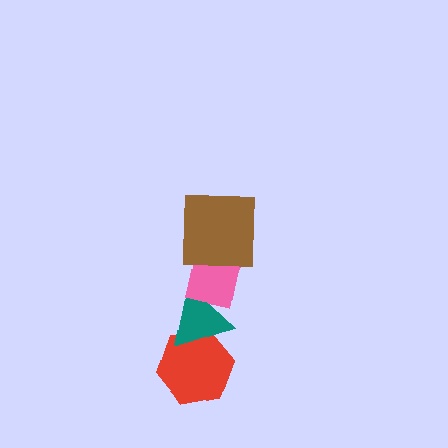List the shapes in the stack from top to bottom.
From top to bottom: the brown square, the pink square, the teal triangle, the red hexagon.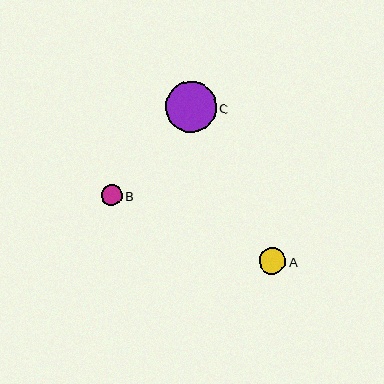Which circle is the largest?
Circle C is the largest with a size of approximately 51 pixels.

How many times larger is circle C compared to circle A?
Circle C is approximately 1.9 times the size of circle A.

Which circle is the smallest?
Circle B is the smallest with a size of approximately 21 pixels.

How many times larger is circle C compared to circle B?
Circle C is approximately 2.5 times the size of circle B.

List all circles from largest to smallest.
From largest to smallest: C, A, B.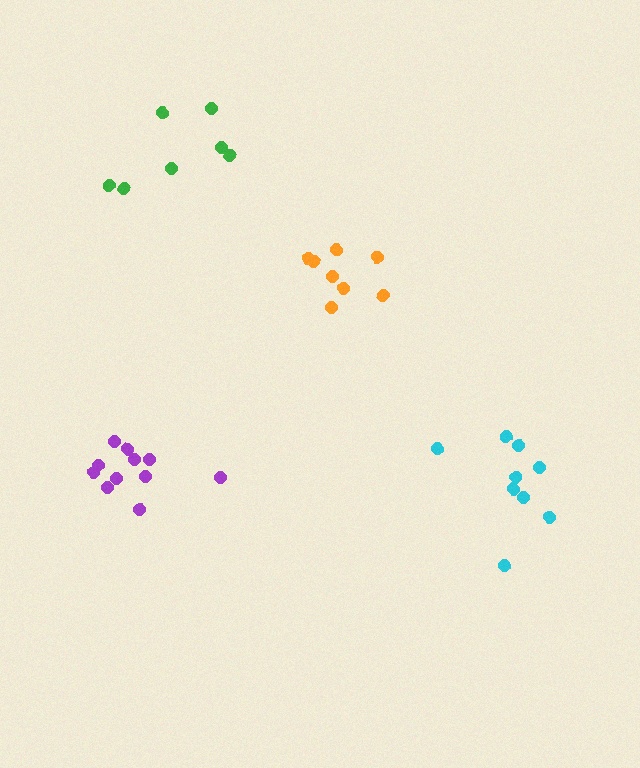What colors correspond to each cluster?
The clusters are colored: cyan, purple, orange, green.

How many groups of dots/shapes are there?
There are 4 groups.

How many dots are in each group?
Group 1: 9 dots, Group 2: 11 dots, Group 3: 8 dots, Group 4: 7 dots (35 total).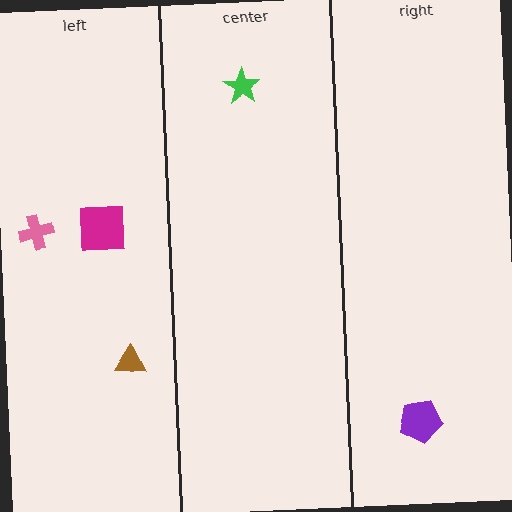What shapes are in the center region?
The green star.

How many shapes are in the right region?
1.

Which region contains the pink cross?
The left region.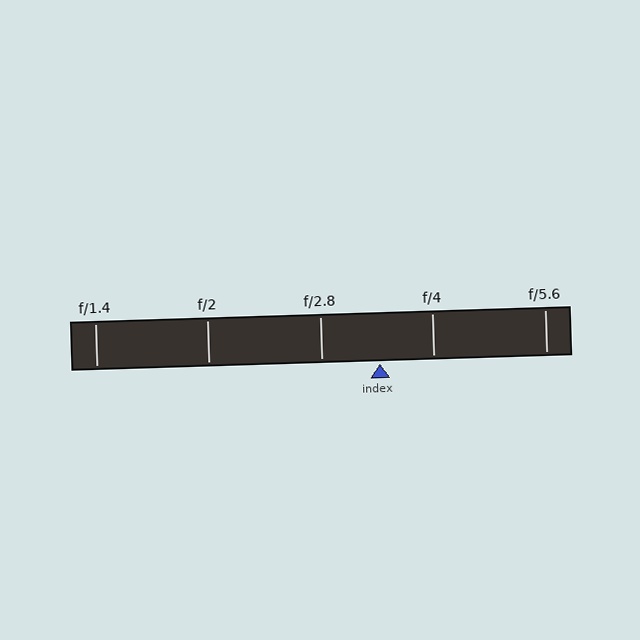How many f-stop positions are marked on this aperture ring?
There are 5 f-stop positions marked.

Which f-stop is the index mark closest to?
The index mark is closest to f/4.